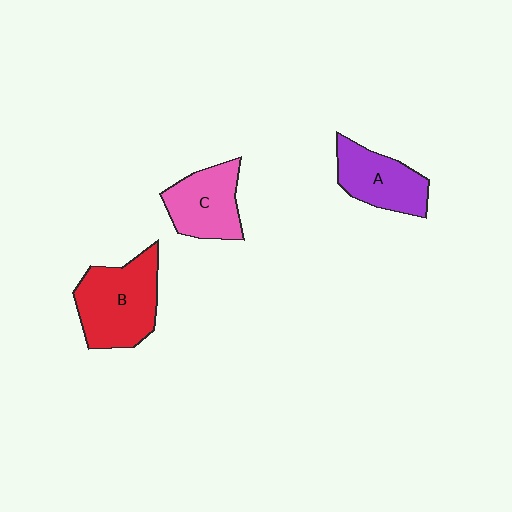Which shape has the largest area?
Shape B (red).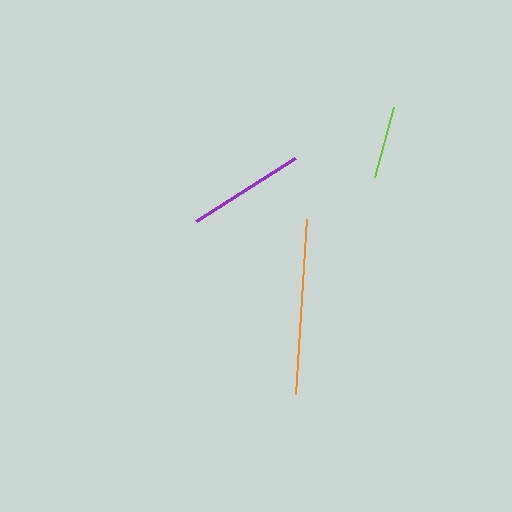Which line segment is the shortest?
The lime line is the shortest at approximately 73 pixels.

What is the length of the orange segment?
The orange segment is approximately 176 pixels long.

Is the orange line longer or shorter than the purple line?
The orange line is longer than the purple line.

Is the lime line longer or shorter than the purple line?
The purple line is longer than the lime line.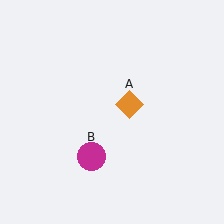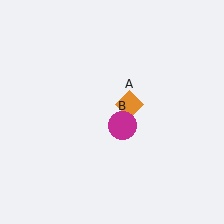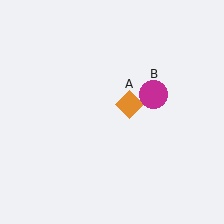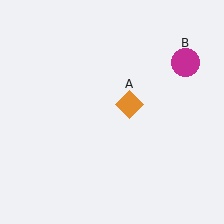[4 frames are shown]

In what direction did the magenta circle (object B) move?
The magenta circle (object B) moved up and to the right.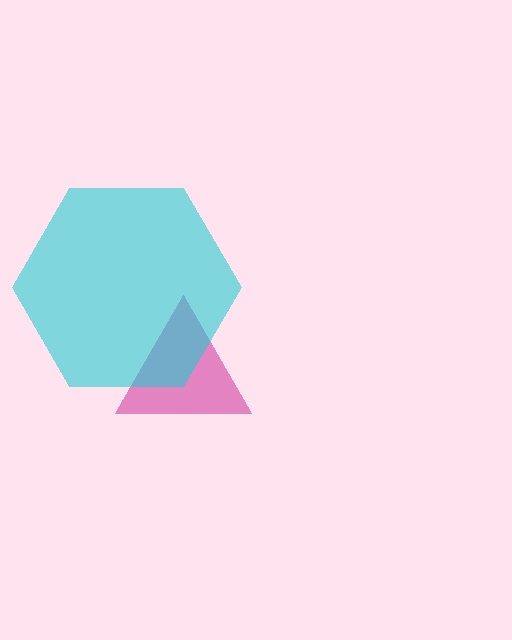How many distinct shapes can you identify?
There are 2 distinct shapes: a magenta triangle, a cyan hexagon.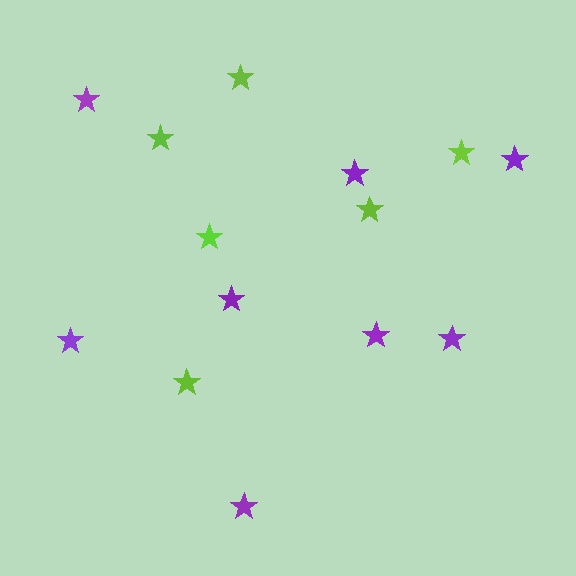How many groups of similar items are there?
There are 2 groups: one group of purple stars (8) and one group of lime stars (6).